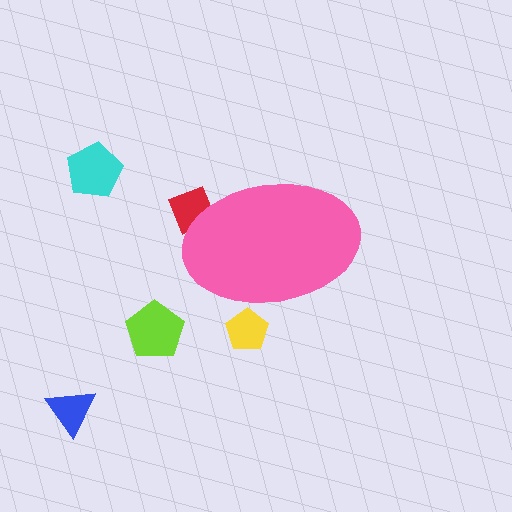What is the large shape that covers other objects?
A pink ellipse.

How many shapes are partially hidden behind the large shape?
2 shapes are partially hidden.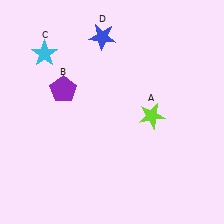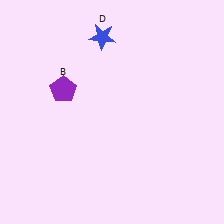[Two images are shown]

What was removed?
The lime star (A), the cyan star (C) were removed in Image 2.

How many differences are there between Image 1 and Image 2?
There are 2 differences between the two images.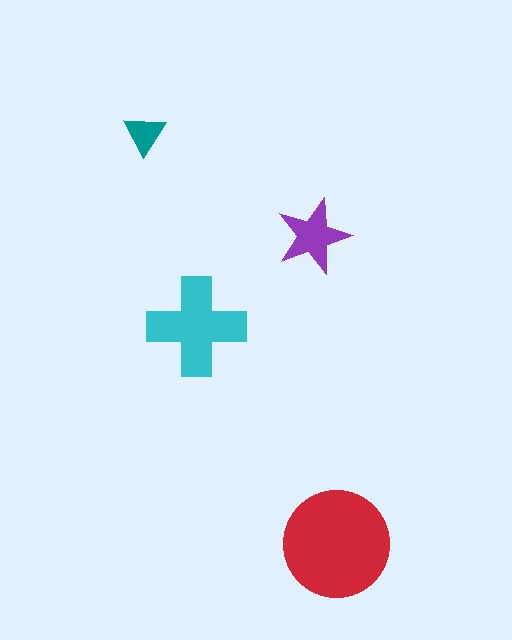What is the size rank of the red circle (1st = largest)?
1st.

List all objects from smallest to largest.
The teal triangle, the purple star, the cyan cross, the red circle.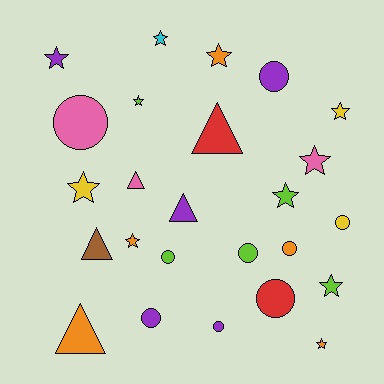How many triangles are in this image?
There are 5 triangles.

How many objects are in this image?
There are 25 objects.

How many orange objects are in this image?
There are 5 orange objects.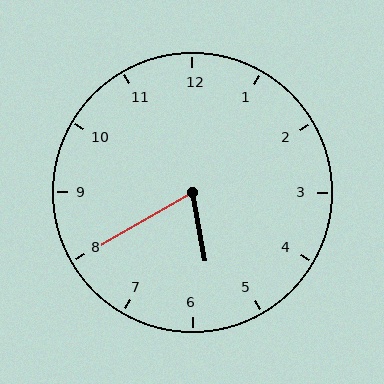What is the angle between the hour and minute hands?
Approximately 70 degrees.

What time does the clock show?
5:40.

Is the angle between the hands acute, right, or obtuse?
It is acute.